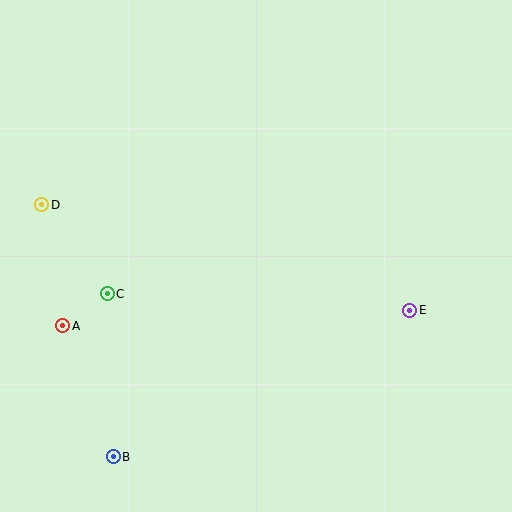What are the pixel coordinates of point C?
Point C is at (107, 294).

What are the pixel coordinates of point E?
Point E is at (410, 310).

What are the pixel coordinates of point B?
Point B is at (113, 457).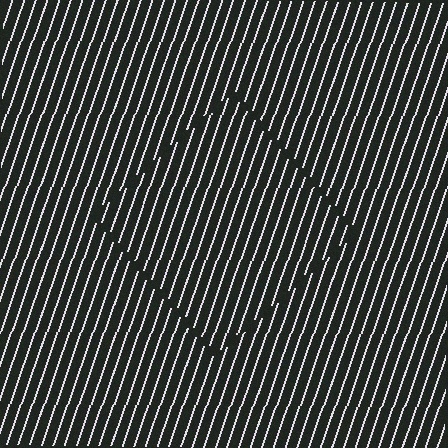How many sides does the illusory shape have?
4 sides — the line-ends trace a square.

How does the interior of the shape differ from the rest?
The interior of the shape contains the same grating, shifted by half a period — the contour is defined by the phase discontinuity where line-ends from the inner and outer gratings abut.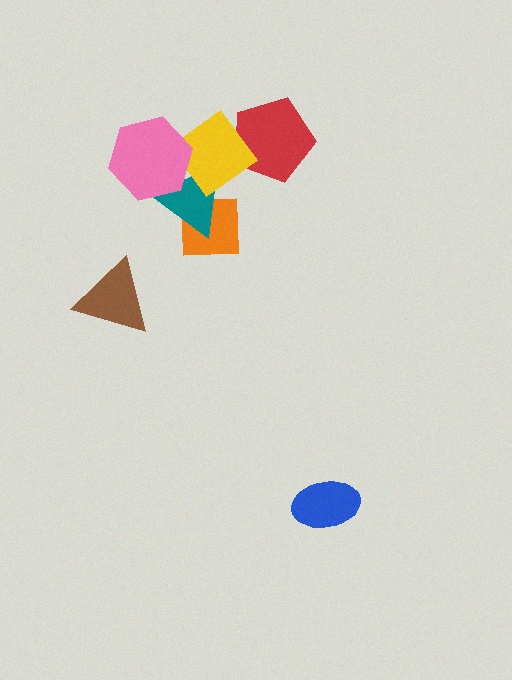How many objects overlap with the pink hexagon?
2 objects overlap with the pink hexagon.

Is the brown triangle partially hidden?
No, no other shape covers it.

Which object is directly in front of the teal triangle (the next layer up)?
The yellow diamond is directly in front of the teal triangle.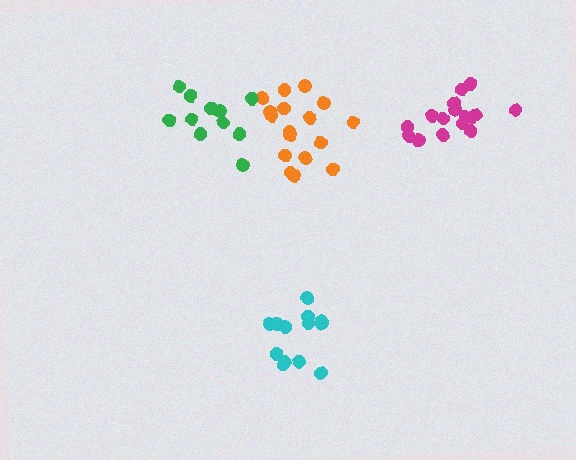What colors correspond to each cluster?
The clusters are colored: cyan, orange, magenta, green.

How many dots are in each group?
Group 1: 13 dots, Group 2: 17 dots, Group 3: 16 dots, Group 4: 11 dots (57 total).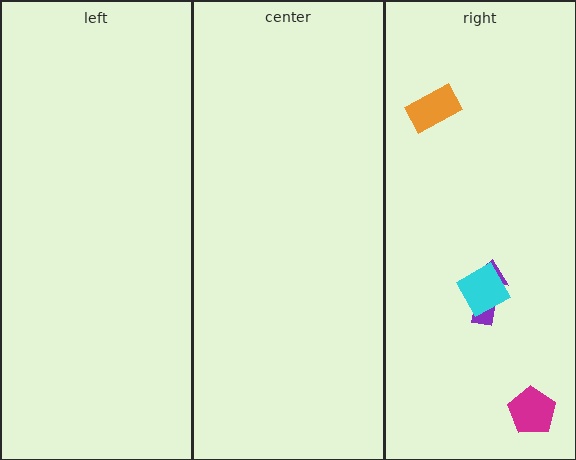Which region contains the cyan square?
The right region.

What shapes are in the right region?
The orange rectangle, the purple arrow, the magenta pentagon, the cyan square.